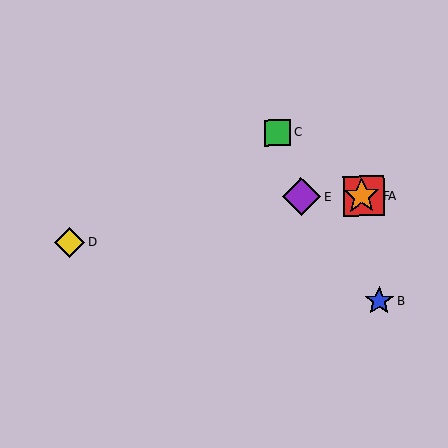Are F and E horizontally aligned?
Yes, both are at y≈196.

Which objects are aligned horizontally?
Objects A, E, F are aligned horizontally.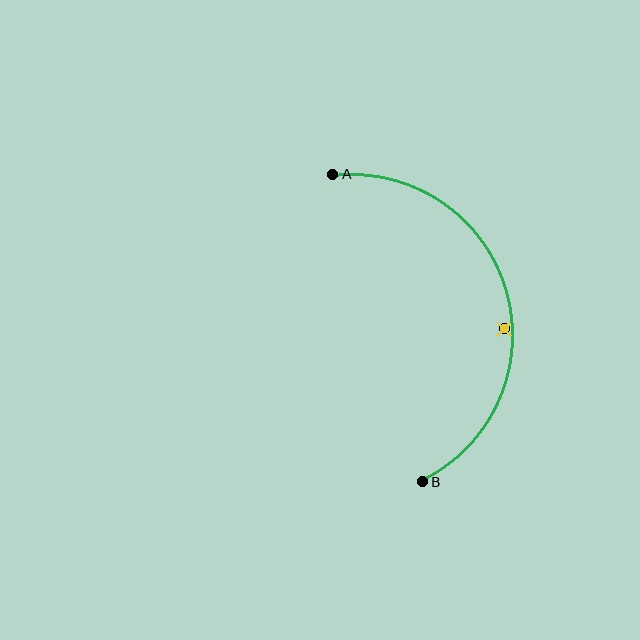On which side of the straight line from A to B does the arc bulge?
The arc bulges to the right of the straight line connecting A and B.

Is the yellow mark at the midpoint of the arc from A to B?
No — the yellow mark does not lie on the arc at all. It sits slightly inside the curve.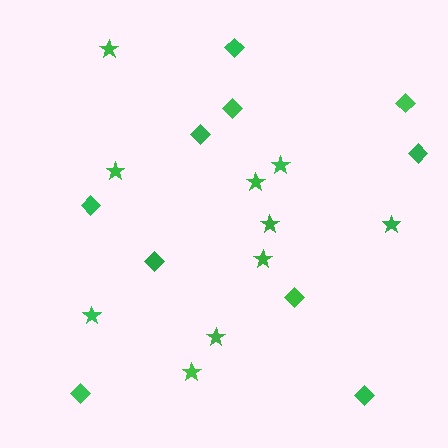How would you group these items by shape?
There are 2 groups: one group of diamonds (10) and one group of stars (10).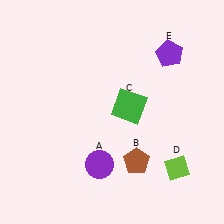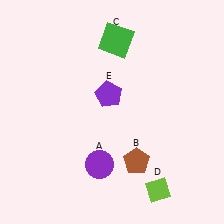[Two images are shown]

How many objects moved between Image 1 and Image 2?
3 objects moved between the two images.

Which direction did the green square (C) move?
The green square (C) moved up.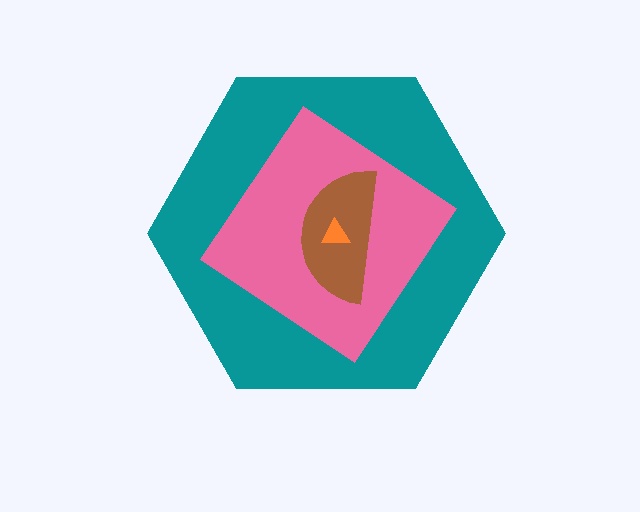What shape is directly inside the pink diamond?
The brown semicircle.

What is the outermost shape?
The teal hexagon.